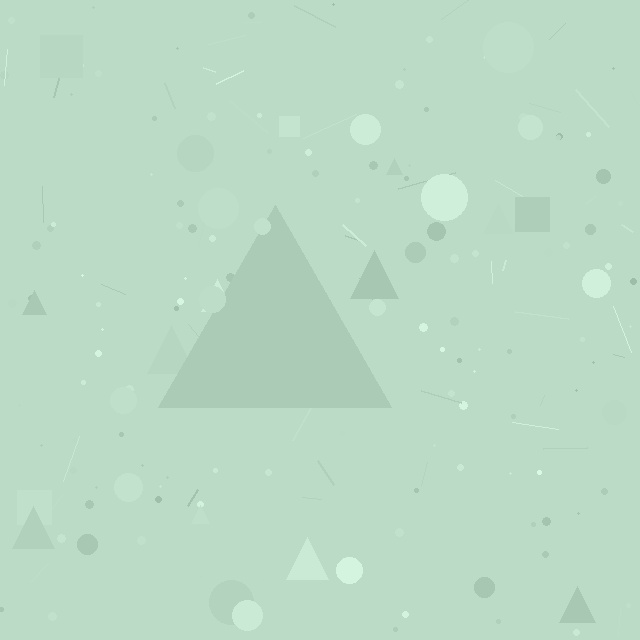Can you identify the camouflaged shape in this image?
The camouflaged shape is a triangle.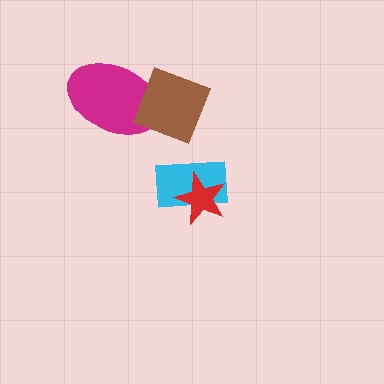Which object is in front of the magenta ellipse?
The brown square is in front of the magenta ellipse.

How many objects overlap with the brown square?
1 object overlaps with the brown square.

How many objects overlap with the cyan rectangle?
1 object overlaps with the cyan rectangle.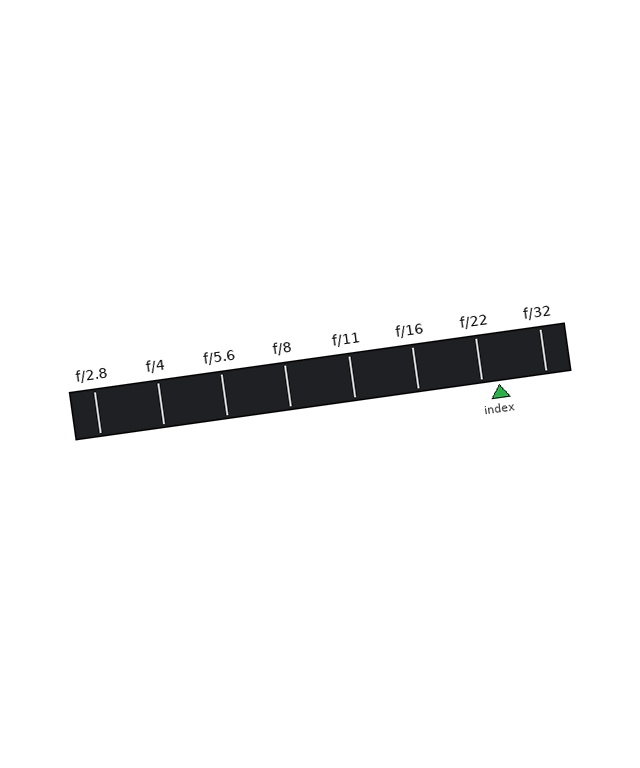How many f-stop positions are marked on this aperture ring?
There are 8 f-stop positions marked.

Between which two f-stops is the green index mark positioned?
The index mark is between f/22 and f/32.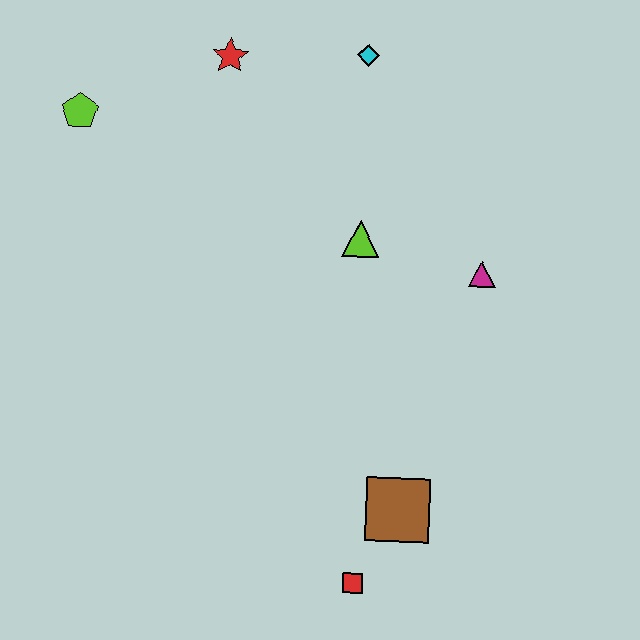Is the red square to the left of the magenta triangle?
Yes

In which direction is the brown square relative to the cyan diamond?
The brown square is below the cyan diamond.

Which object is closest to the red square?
The brown square is closest to the red square.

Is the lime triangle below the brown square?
No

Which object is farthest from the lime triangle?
The red square is farthest from the lime triangle.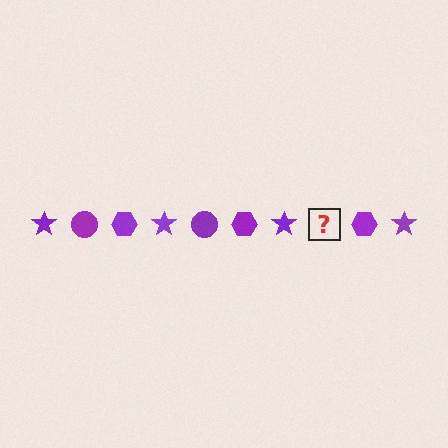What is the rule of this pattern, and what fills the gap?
The rule is that the pattern cycles through star, circle, hexagon shapes in purple. The gap should be filled with a purple circle.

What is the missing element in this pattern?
The missing element is a purple circle.